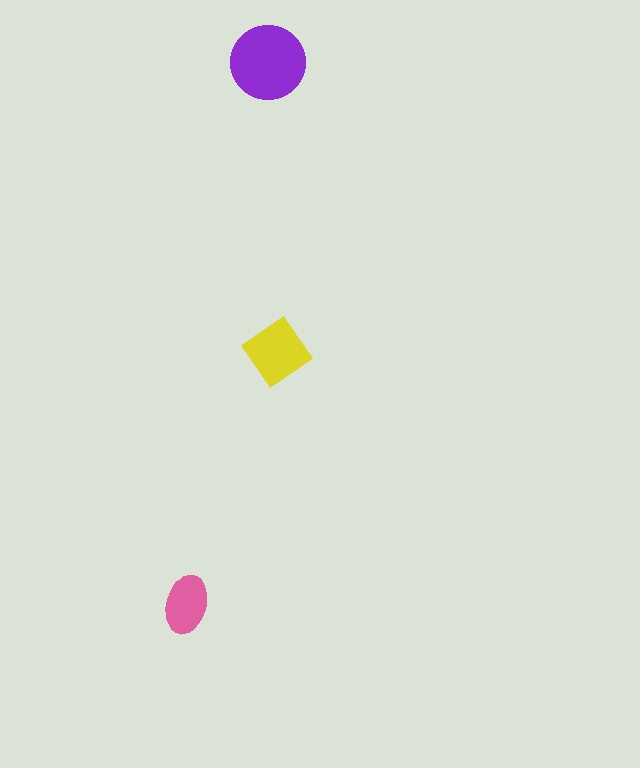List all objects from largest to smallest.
The purple circle, the yellow diamond, the pink ellipse.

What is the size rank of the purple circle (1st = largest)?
1st.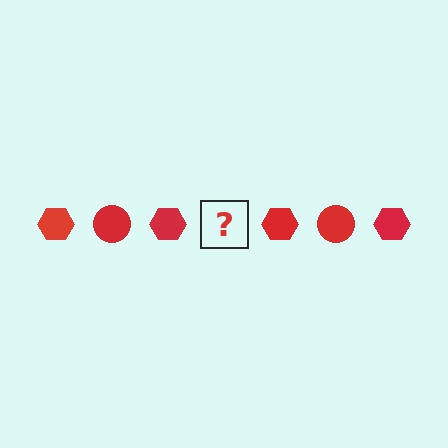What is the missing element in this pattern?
The missing element is a red circle.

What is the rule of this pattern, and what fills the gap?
The rule is that the pattern cycles through hexagon, circle shapes in red. The gap should be filled with a red circle.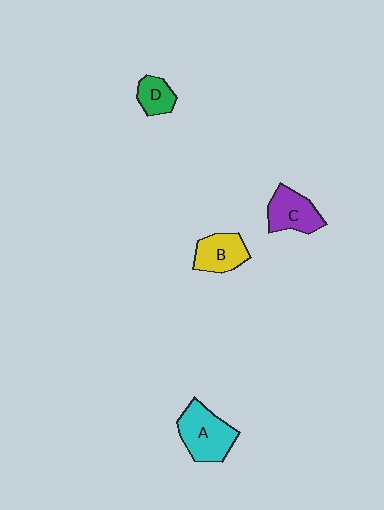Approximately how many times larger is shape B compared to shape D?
Approximately 1.5 times.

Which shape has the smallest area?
Shape D (green).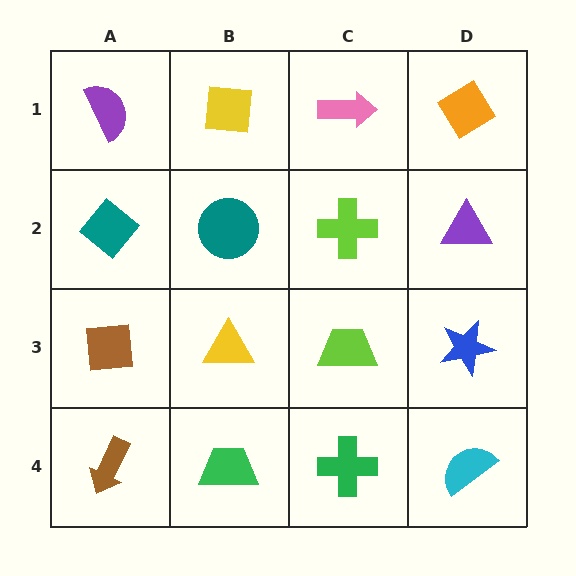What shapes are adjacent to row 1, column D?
A purple triangle (row 2, column D), a pink arrow (row 1, column C).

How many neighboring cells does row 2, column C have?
4.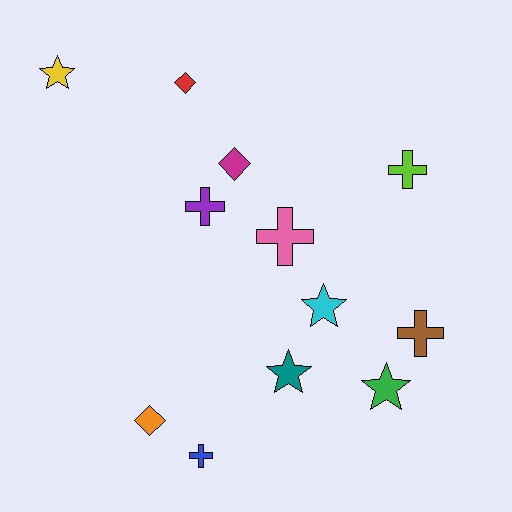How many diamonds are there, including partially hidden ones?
There are 3 diamonds.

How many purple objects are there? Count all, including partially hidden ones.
There is 1 purple object.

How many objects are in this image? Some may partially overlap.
There are 12 objects.